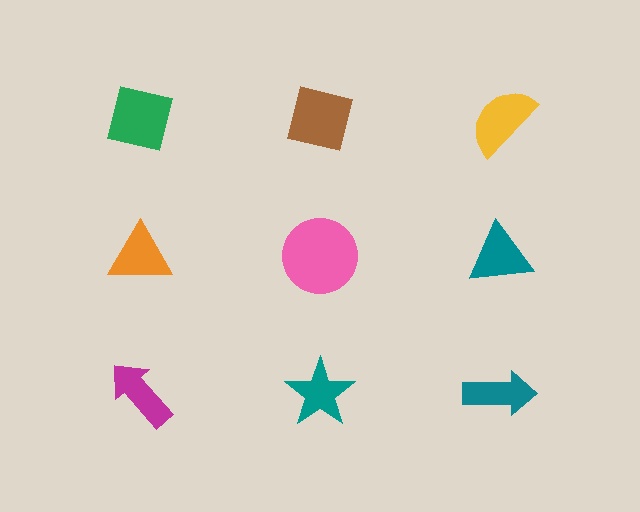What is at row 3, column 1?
A magenta arrow.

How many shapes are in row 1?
3 shapes.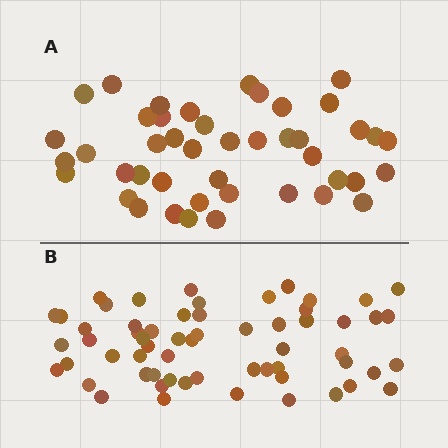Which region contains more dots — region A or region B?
Region B (the bottom region) has more dots.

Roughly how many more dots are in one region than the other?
Region B has approximately 15 more dots than region A.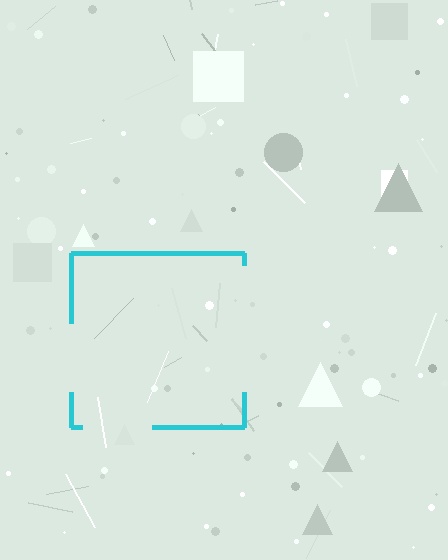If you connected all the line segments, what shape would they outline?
They would outline a square.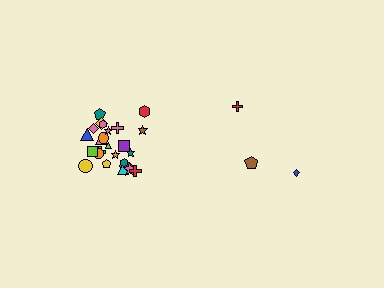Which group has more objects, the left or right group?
The left group.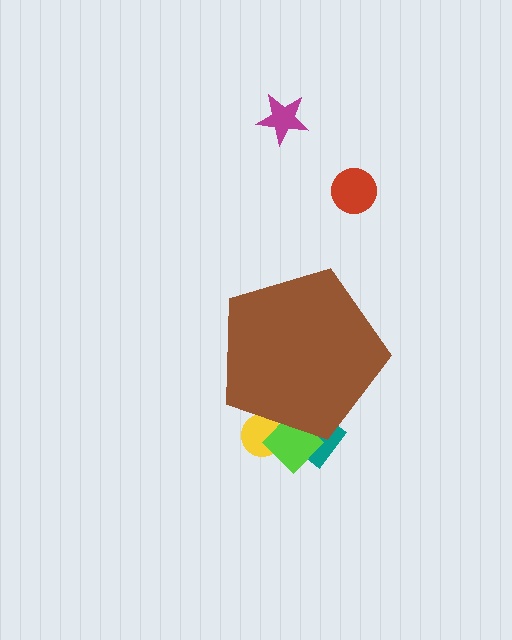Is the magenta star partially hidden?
No, the magenta star is fully visible.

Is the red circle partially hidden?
No, the red circle is fully visible.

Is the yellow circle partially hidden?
Yes, the yellow circle is partially hidden behind the brown pentagon.